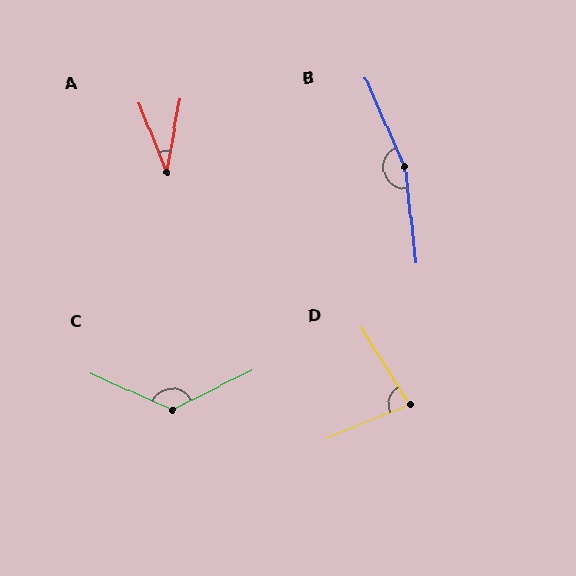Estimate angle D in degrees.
Approximately 80 degrees.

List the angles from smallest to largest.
A (32°), D (80°), C (129°), B (163°).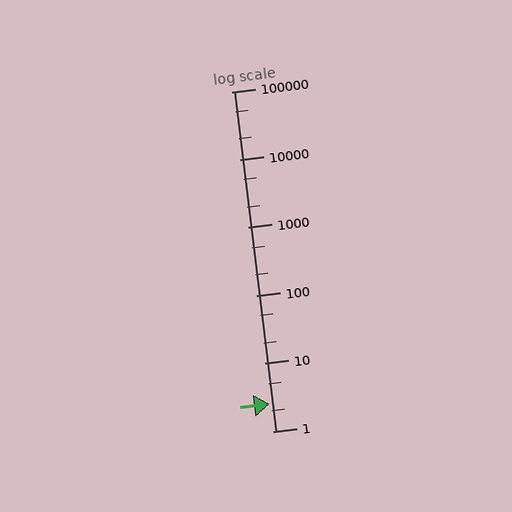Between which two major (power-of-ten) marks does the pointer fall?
The pointer is between 1 and 10.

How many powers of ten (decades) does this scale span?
The scale spans 5 decades, from 1 to 100000.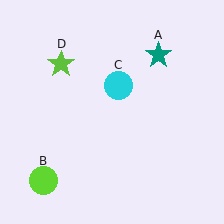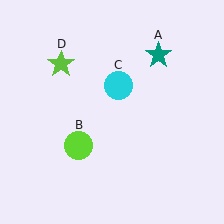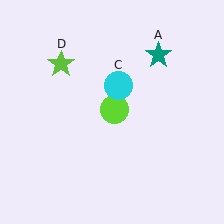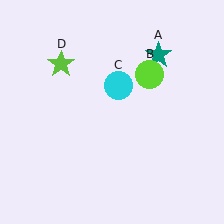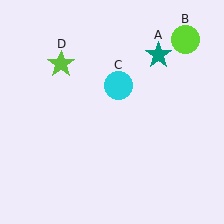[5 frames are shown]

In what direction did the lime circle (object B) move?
The lime circle (object B) moved up and to the right.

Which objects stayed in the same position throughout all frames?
Teal star (object A) and cyan circle (object C) and lime star (object D) remained stationary.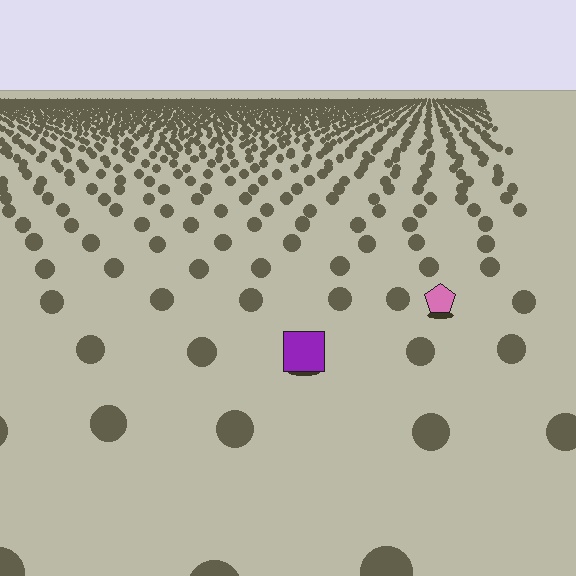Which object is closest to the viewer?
The purple square is closest. The texture marks near it are larger and more spread out.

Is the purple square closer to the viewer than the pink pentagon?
Yes. The purple square is closer — you can tell from the texture gradient: the ground texture is coarser near it.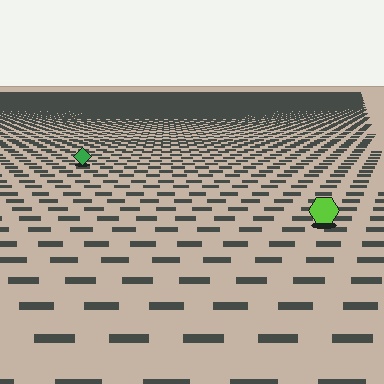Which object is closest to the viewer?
The lime hexagon is closest. The texture marks near it are larger and more spread out.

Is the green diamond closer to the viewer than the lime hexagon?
No. The lime hexagon is closer — you can tell from the texture gradient: the ground texture is coarser near it.